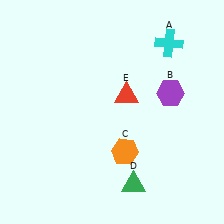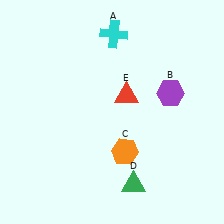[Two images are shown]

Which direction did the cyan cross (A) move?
The cyan cross (A) moved left.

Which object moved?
The cyan cross (A) moved left.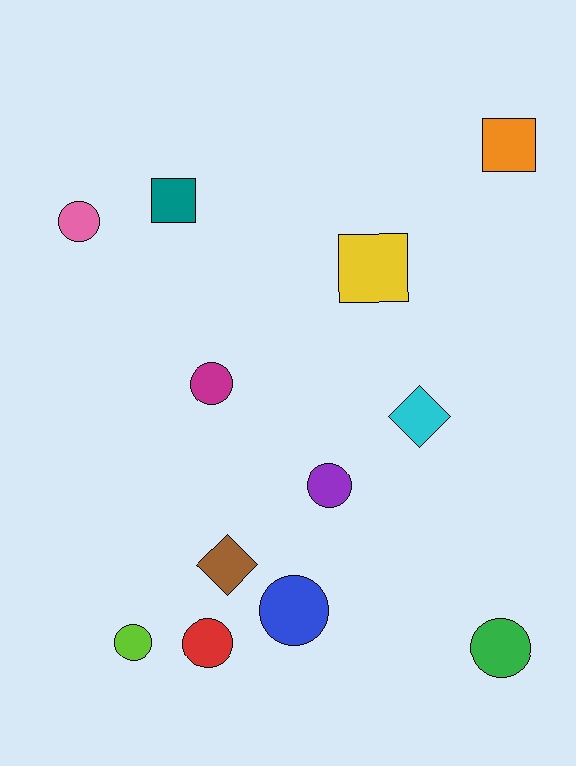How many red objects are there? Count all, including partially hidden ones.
There is 1 red object.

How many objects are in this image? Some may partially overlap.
There are 12 objects.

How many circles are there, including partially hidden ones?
There are 7 circles.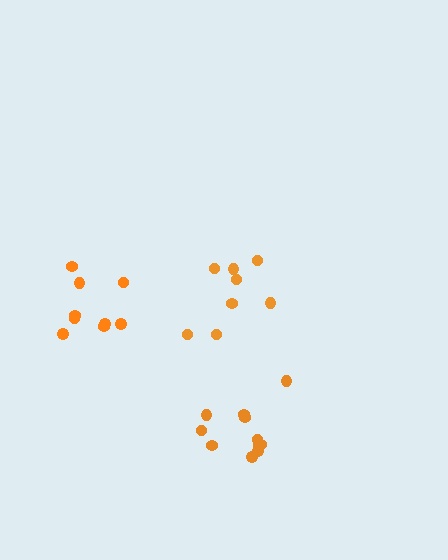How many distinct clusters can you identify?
There are 3 distinct clusters.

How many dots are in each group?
Group 1: 8 dots, Group 2: 9 dots, Group 3: 11 dots (28 total).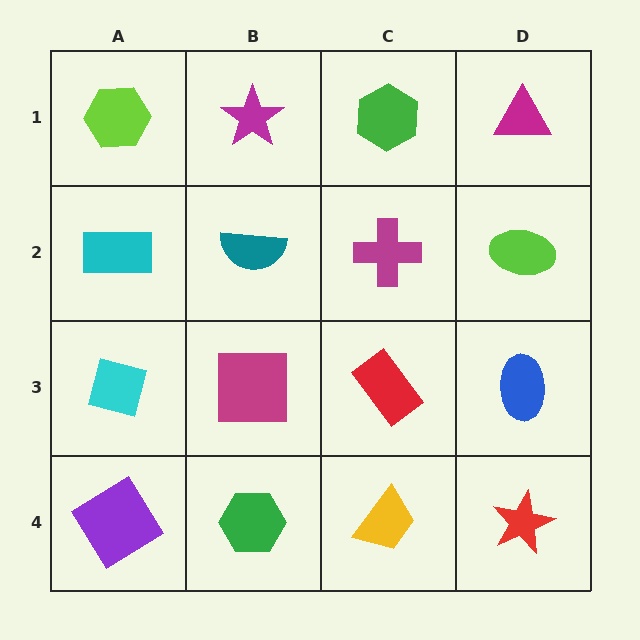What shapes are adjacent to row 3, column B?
A teal semicircle (row 2, column B), a green hexagon (row 4, column B), a cyan square (row 3, column A), a red rectangle (row 3, column C).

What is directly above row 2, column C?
A green hexagon.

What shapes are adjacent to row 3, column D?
A lime ellipse (row 2, column D), a red star (row 4, column D), a red rectangle (row 3, column C).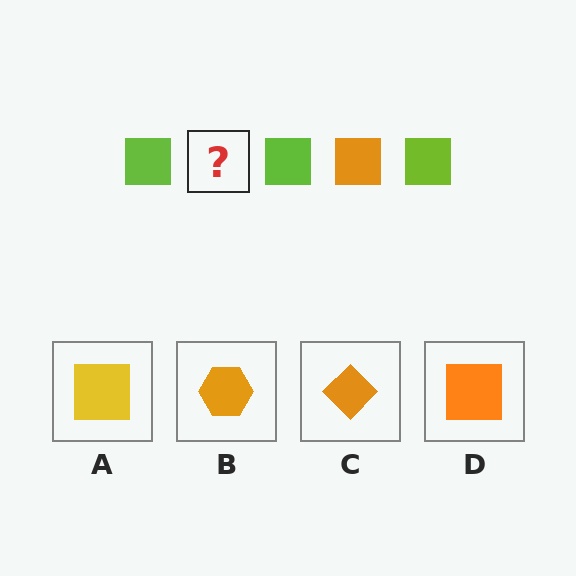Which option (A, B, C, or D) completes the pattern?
D.